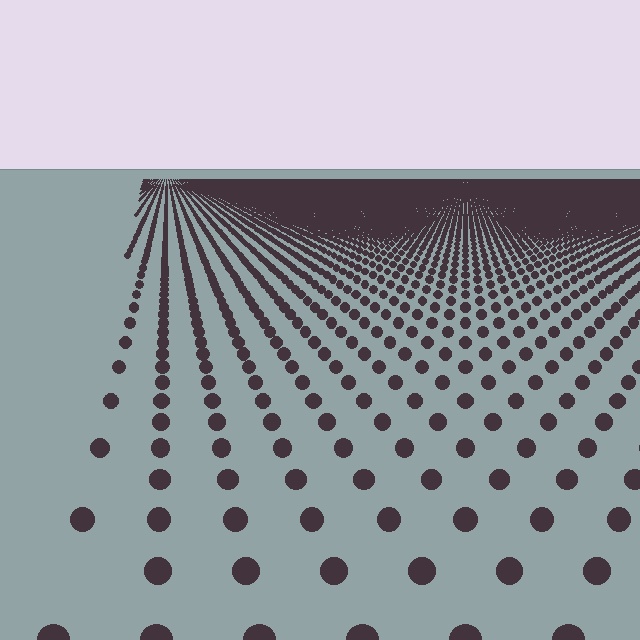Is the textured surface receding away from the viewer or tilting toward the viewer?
The surface is receding away from the viewer. Texture elements get smaller and denser toward the top.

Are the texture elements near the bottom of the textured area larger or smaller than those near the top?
Larger. Near the bottom, elements are closer to the viewer and appear at a bigger on-screen size.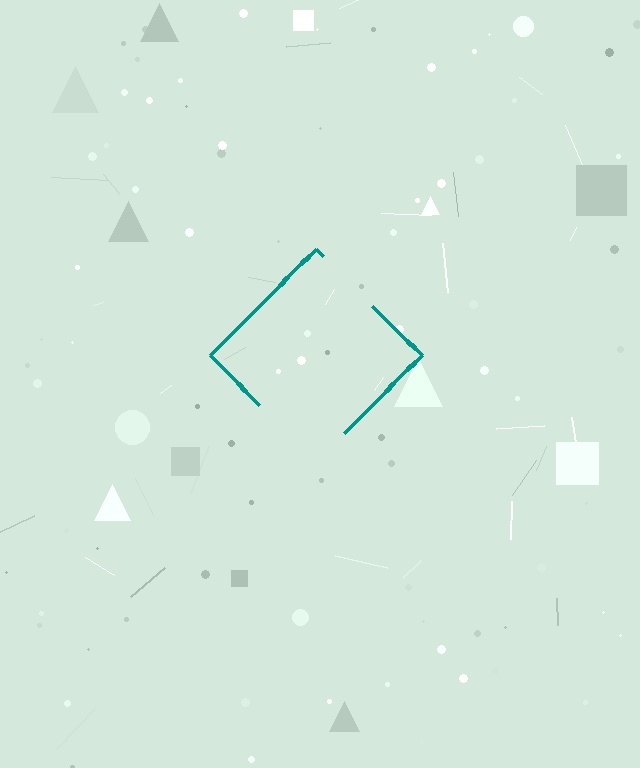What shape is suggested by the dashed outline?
The dashed outline suggests a diamond.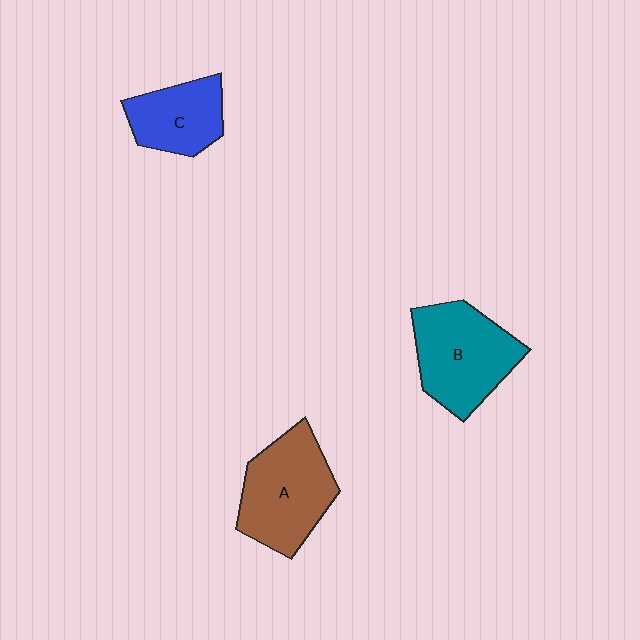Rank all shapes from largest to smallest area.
From largest to smallest: B (teal), A (brown), C (blue).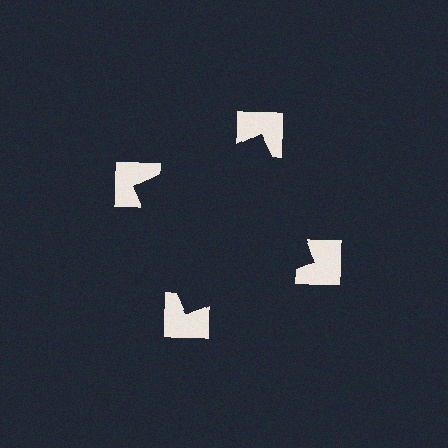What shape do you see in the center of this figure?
An illusory square — its edges are inferred from the aligned wedge cuts in the notched squares, not physically drawn.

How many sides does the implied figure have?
4 sides.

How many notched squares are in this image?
There are 4 — one at each vertex of the illusory square.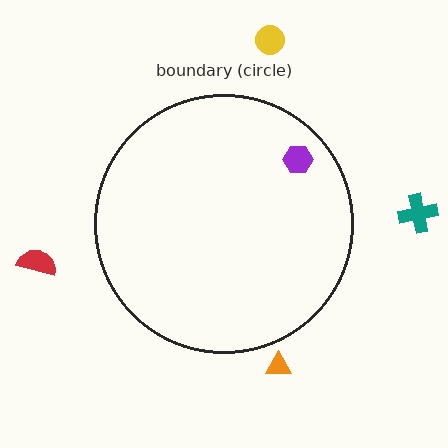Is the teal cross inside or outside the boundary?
Outside.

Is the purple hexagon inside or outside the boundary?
Inside.